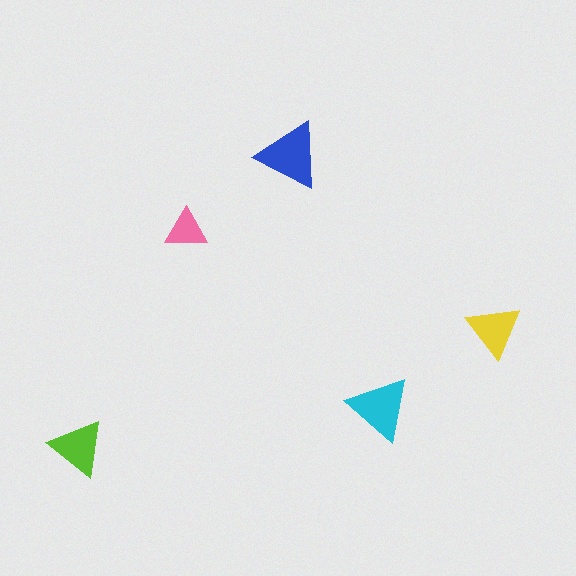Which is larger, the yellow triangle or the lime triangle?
The lime one.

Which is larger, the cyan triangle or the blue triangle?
The blue one.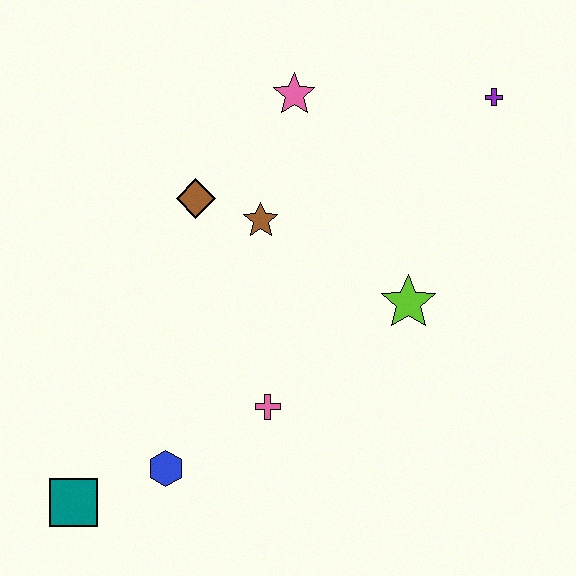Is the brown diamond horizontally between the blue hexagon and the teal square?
No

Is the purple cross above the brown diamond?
Yes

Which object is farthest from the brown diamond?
The teal square is farthest from the brown diamond.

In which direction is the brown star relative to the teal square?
The brown star is above the teal square.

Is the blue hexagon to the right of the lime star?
No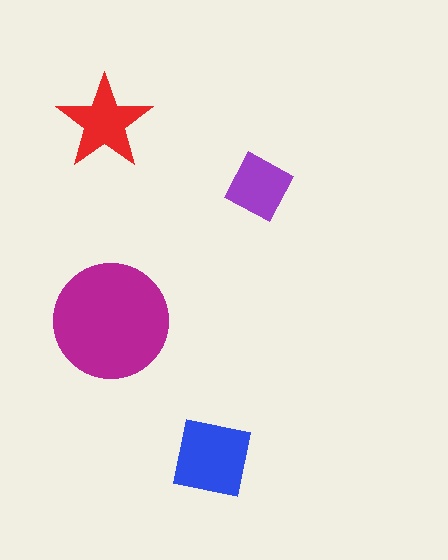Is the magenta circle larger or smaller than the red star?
Larger.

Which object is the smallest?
The purple square.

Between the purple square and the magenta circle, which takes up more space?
The magenta circle.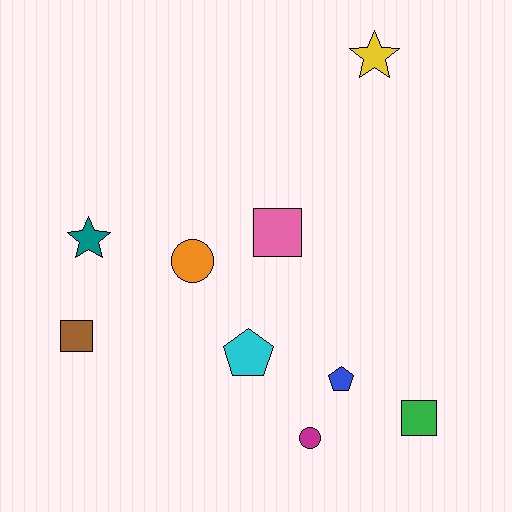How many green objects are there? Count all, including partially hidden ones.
There is 1 green object.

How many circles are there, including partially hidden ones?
There are 2 circles.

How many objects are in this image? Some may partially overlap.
There are 9 objects.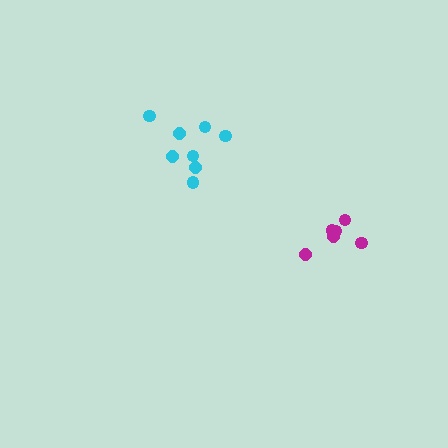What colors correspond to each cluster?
The clusters are colored: cyan, magenta.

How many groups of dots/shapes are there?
There are 2 groups.